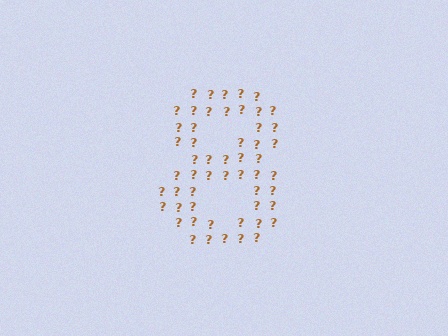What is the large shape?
The large shape is the digit 8.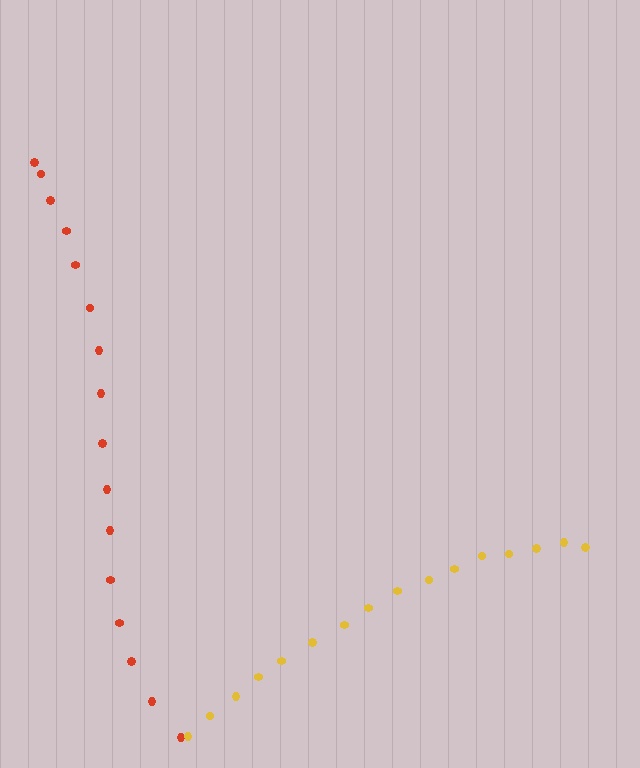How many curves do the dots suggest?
There are 2 distinct paths.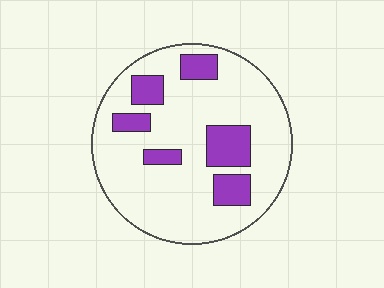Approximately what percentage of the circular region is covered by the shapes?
Approximately 20%.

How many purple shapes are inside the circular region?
6.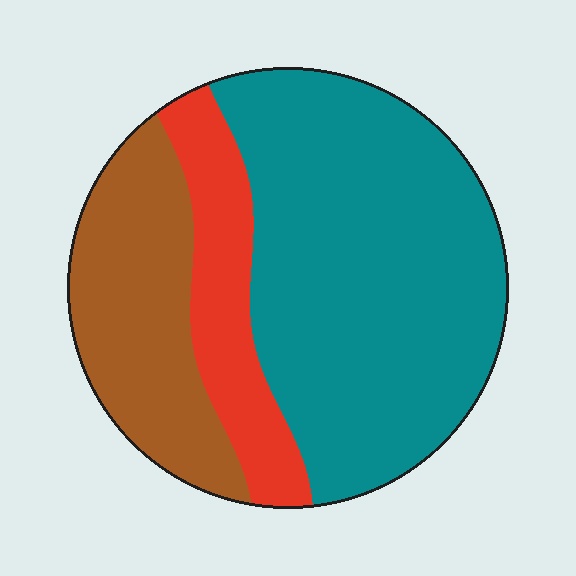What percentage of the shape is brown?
Brown covers roughly 25% of the shape.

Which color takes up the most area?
Teal, at roughly 60%.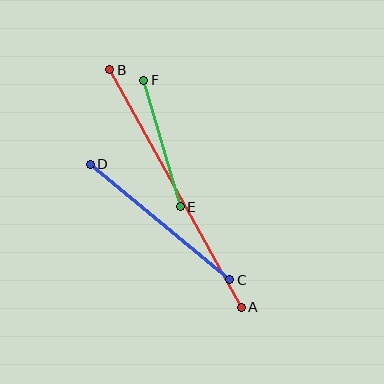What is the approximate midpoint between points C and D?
The midpoint is at approximately (160, 222) pixels.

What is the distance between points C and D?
The distance is approximately 181 pixels.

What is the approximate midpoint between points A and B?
The midpoint is at approximately (175, 189) pixels.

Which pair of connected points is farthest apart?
Points A and B are farthest apart.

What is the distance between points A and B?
The distance is approximately 272 pixels.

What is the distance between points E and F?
The distance is approximately 132 pixels.